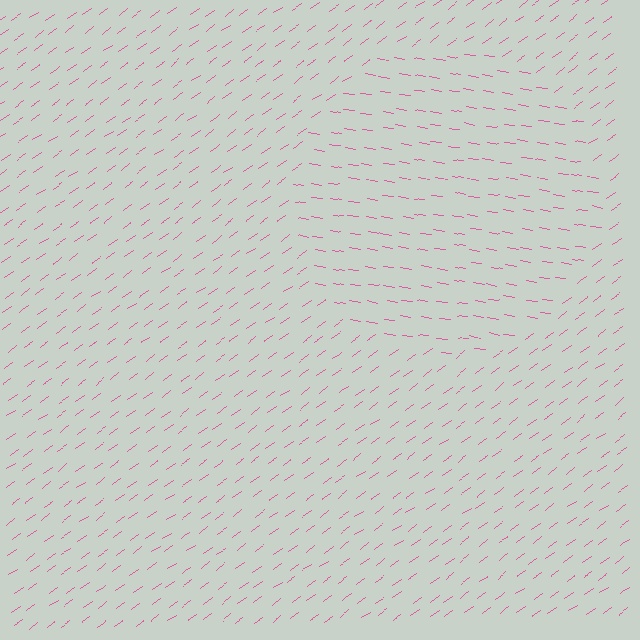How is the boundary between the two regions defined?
The boundary is defined purely by a change in line orientation (approximately 45 degrees difference). All lines are the same color and thickness.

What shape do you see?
I see a circle.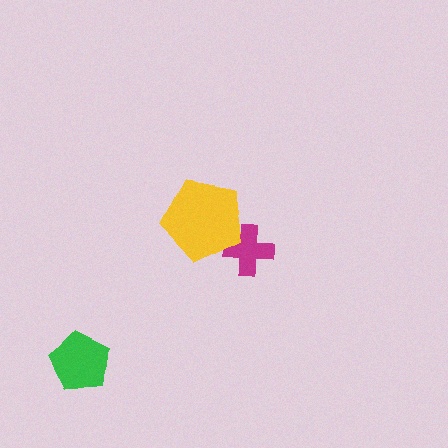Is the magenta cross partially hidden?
Yes, it is partially covered by another shape.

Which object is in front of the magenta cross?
The yellow pentagon is in front of the magenta cross.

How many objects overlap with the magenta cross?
1 object overlaps with the magenta cross.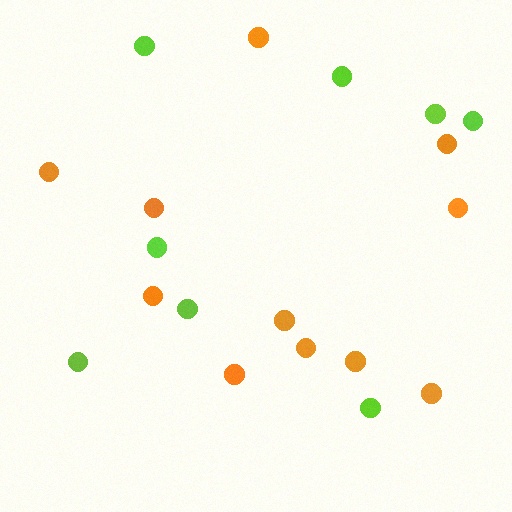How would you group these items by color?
There are 2 groups: one group of orange circles (11) and one group of lime circles (8).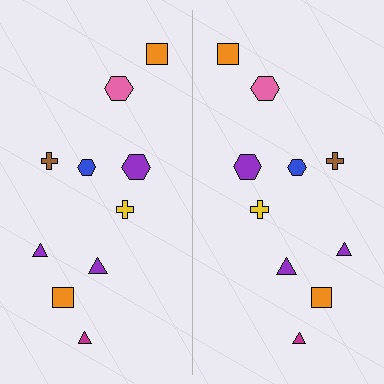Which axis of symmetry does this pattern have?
The pattern has a vertical axis of symmetry running through the center of the image.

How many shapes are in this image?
There are 20 shapes in this image.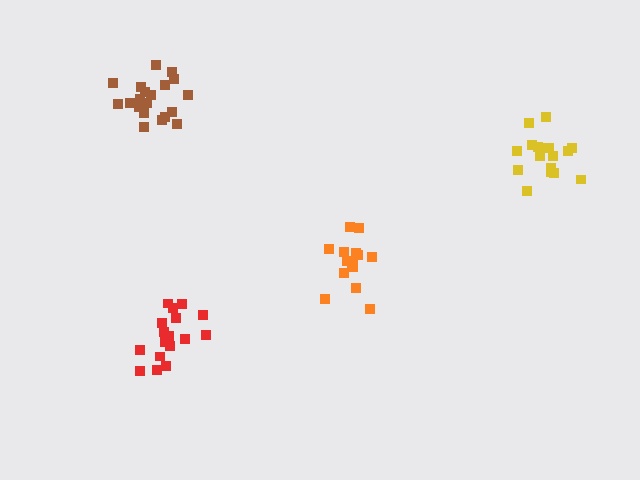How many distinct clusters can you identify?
There are 4 distinct clusters.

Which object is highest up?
The brown cluster is topmost.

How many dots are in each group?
Group 1: 17 dots, Group 2: 20 dots, Group 3: 17 dots, Group 4: 16 dots (70 total).